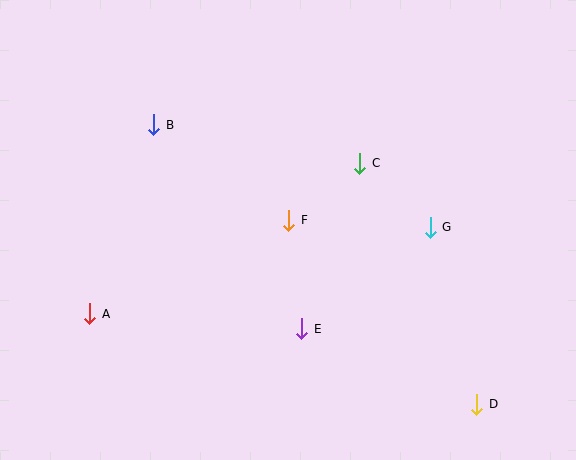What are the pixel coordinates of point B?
Point B is at (154, 125).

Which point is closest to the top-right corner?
Point G is closest to the top-right corner.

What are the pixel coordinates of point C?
Point C is at (360, 163).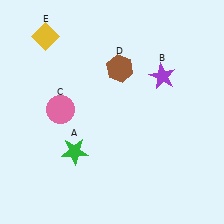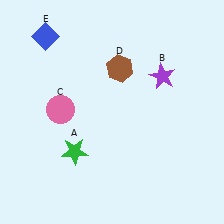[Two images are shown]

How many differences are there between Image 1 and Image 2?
There is 1 difference between the two images.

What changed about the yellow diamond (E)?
In Image 1, E is yellow. In Image 2, it changed to blue.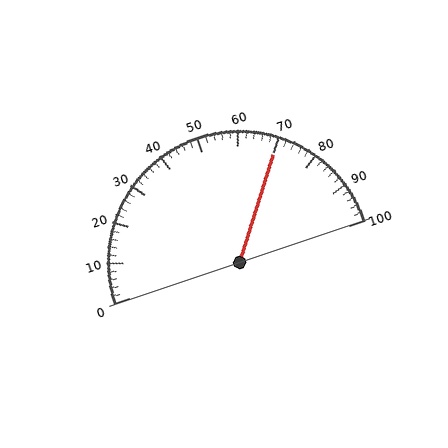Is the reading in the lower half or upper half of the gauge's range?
The reading is in the upper half of the range (0 to 100).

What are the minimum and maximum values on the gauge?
The gauge ranges from 0 to 100.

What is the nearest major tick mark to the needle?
The nearest major tick mark is 70.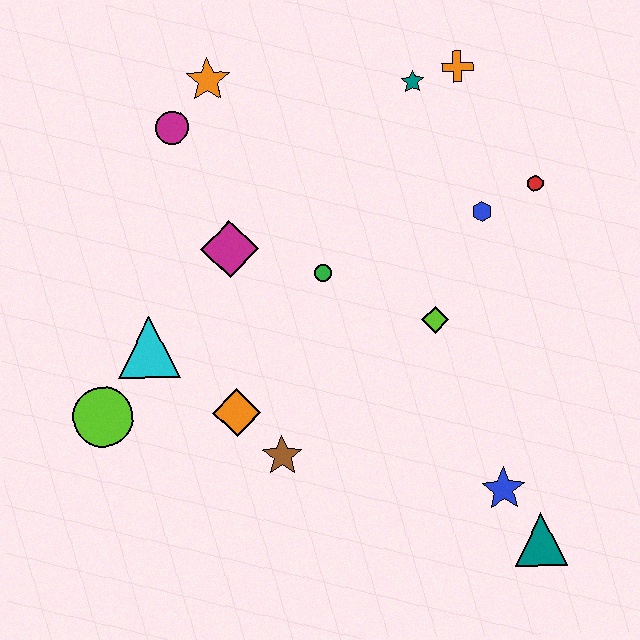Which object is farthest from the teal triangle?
The orange star is farthest from the teal triangle.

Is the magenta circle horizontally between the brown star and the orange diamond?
No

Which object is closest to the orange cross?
The teal star is closest to the orange cross.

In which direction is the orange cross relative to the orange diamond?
The orange cross is above the orange diamond.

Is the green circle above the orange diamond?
Yes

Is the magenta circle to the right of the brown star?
No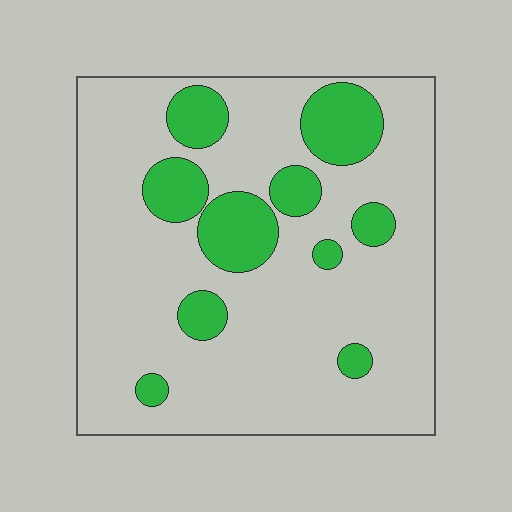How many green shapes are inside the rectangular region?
10.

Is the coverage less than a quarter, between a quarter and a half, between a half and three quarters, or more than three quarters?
Less than a quarter.